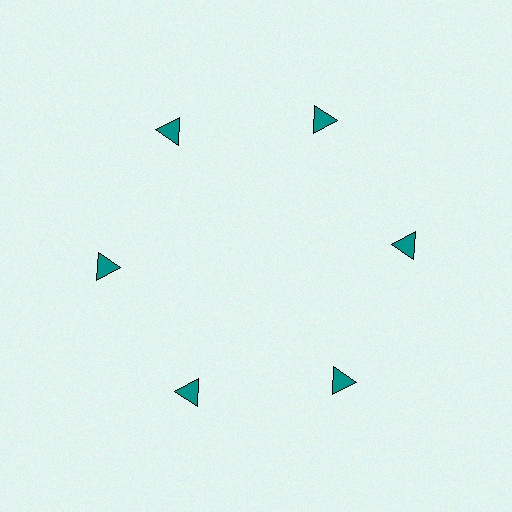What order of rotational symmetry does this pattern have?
This pattern has 6-fold rotational symmetry.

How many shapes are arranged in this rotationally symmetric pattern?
There are 6 shapes, arranged in 6 groups of 1.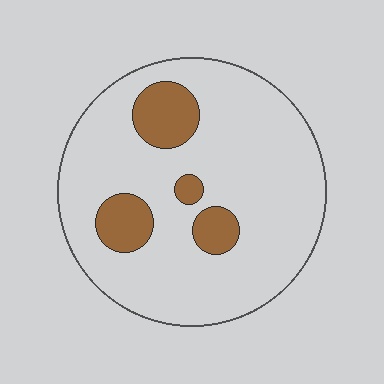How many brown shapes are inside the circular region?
4.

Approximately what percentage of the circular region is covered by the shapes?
Approximately 15%.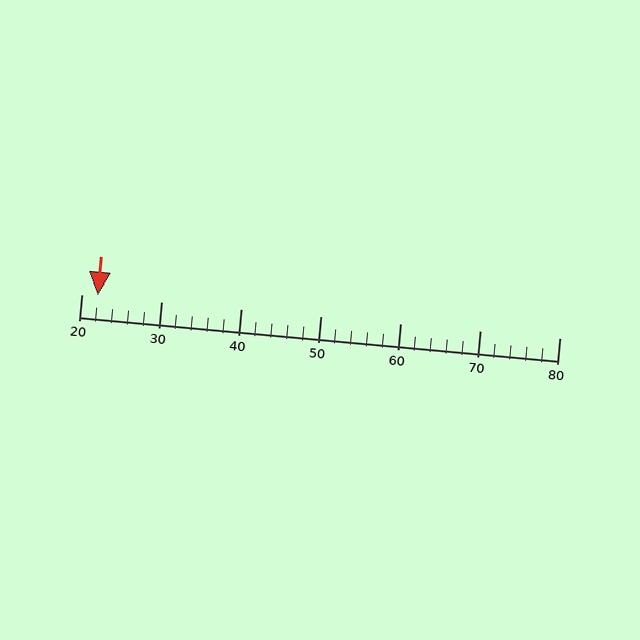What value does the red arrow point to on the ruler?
The red arrow points to approximately 22.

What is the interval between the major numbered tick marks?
The major tick marks are spaced 10 units apart.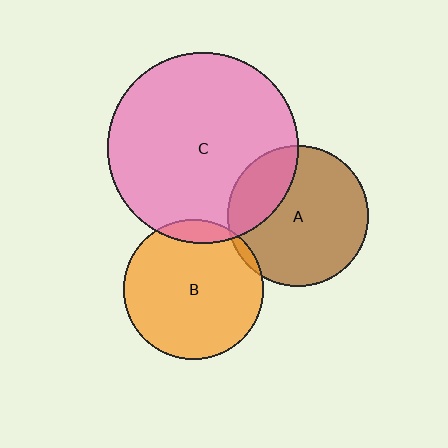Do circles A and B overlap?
Yes.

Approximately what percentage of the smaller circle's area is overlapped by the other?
Approximately 5%.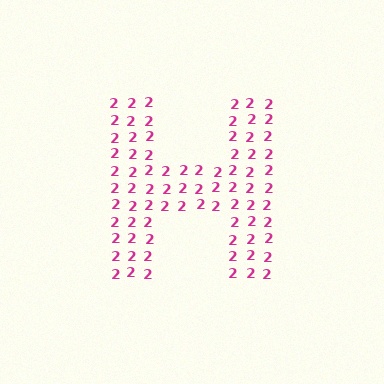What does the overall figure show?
The overall figure shows the letter H.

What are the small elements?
The small elements are digit 2's.